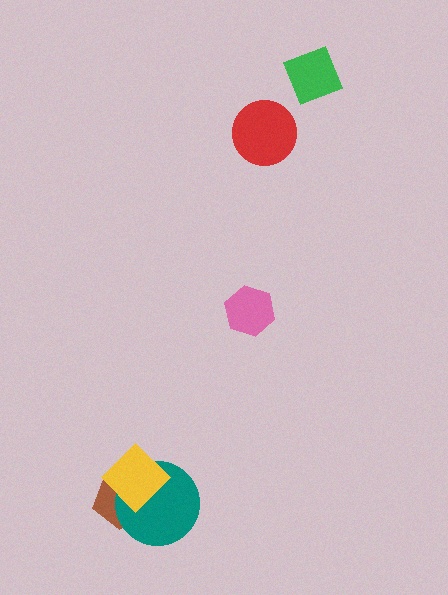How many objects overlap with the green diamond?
0 objects overlap with the green diamond.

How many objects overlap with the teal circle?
2 objects overlap with the teal circle.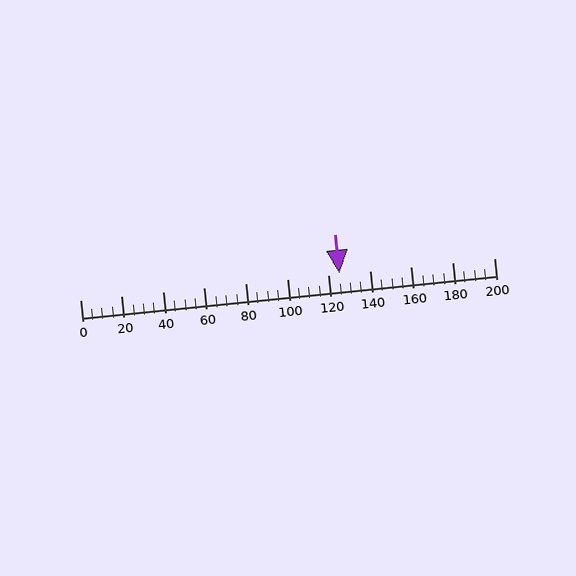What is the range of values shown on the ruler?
The ruler shows values from 0 to 200.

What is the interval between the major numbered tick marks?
The major tick marks are spaced 20 units apart.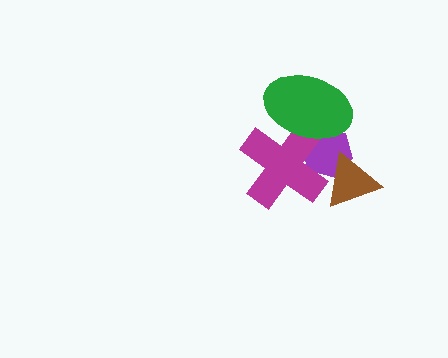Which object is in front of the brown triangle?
The magenta cross is in front of the brown triangle.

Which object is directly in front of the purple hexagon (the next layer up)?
The brown triangle is directly in front of the purple hexagon.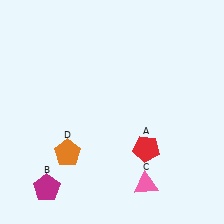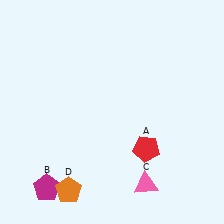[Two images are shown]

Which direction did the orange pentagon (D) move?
The orange pentagon (D) moved down.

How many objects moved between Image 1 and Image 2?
1 object moved between the two images.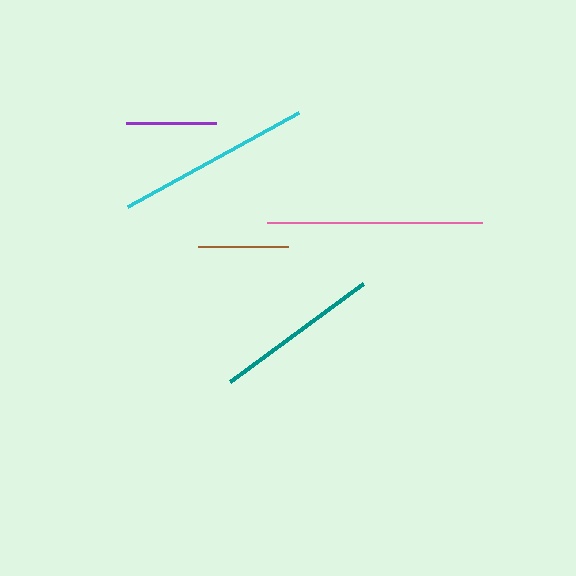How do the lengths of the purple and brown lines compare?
The purple and brown lines are approximately the same length.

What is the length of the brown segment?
The brown segment is approximately 89 pixels long.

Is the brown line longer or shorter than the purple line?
The purple line is longer than the brown line.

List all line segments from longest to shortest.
From longest to shortest: pink, cyan, teal, purple, brown.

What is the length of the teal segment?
The teal segment is approximately 165 pixels long.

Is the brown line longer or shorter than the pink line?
The pink line is longer than the brown line.